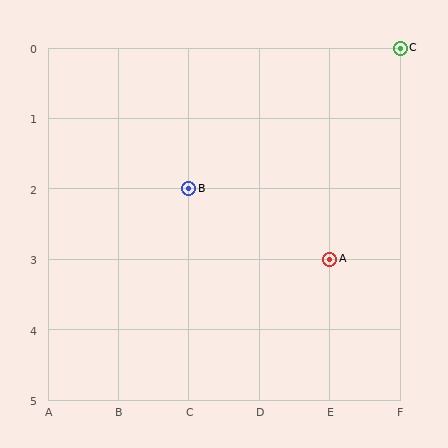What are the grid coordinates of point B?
Point B is at grid coordinates (C, 2).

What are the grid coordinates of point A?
Point A is at grid coordinates (E, 3).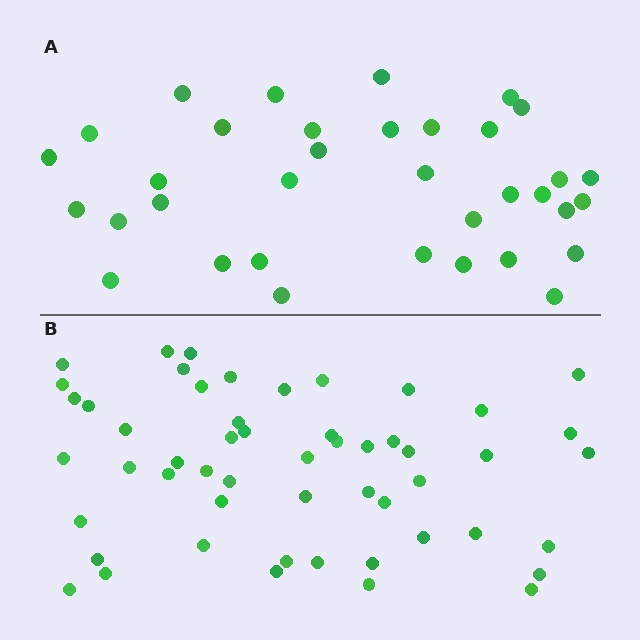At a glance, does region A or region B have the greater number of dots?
Region B (the bottom region) has more dots.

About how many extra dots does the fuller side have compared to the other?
Region B has approximately 20 more dots than region A.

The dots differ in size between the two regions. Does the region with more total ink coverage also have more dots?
No. Region A has more total ink coverage because its dots are larger, but region B actually contains more individual dots. Total area can be misleading — the number of items is what matters here.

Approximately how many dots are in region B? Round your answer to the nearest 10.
About 50 dots. (The exact count is 53, which rounds to 50.)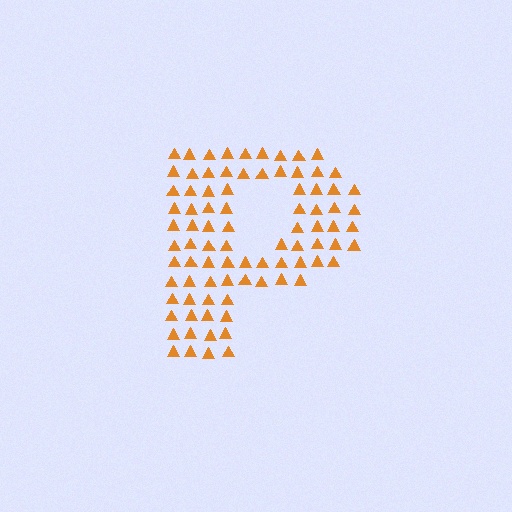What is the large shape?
The large shape is the letter P.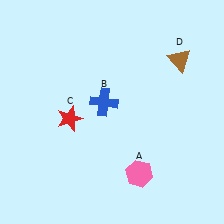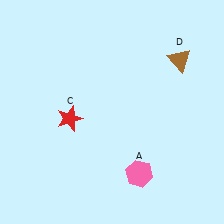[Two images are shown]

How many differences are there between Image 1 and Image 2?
There is 1 difference between the two images.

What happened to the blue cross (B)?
The blue cross (B) was removed in Image 2. It was in the top-left area of Image 1.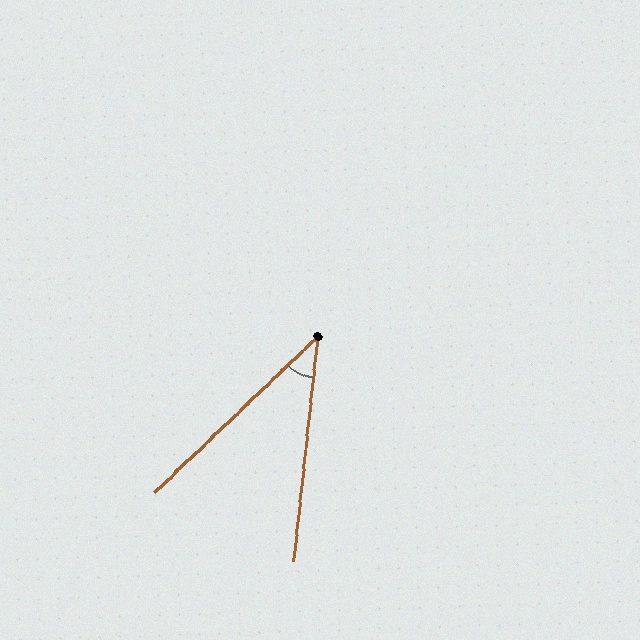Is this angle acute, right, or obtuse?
It is acute.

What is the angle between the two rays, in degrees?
Approximately 40 degrees.